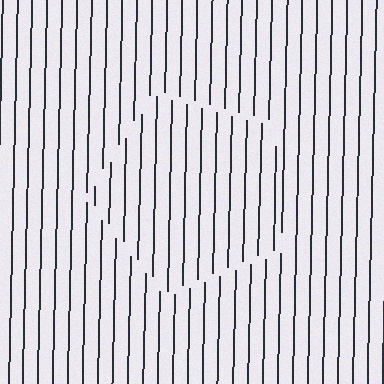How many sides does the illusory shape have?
5 sides — the line-ends trace a pentagon.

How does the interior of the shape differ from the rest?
The interior of the shape contains the same grating, shifted by half a period — the contour is defined by the phase discontinuity where line-ends from the inner and outer gratings abut.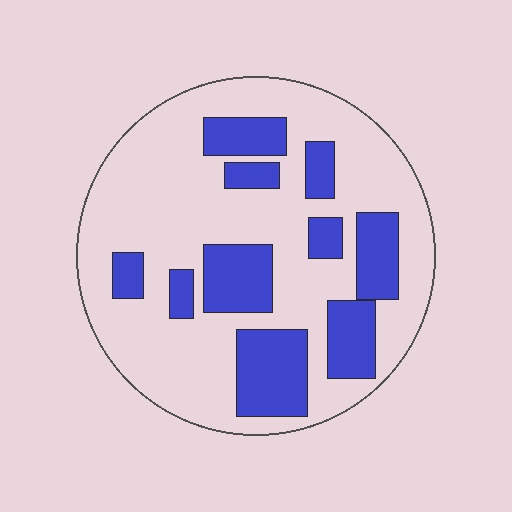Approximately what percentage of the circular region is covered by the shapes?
Approximately 30%.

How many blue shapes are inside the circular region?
10.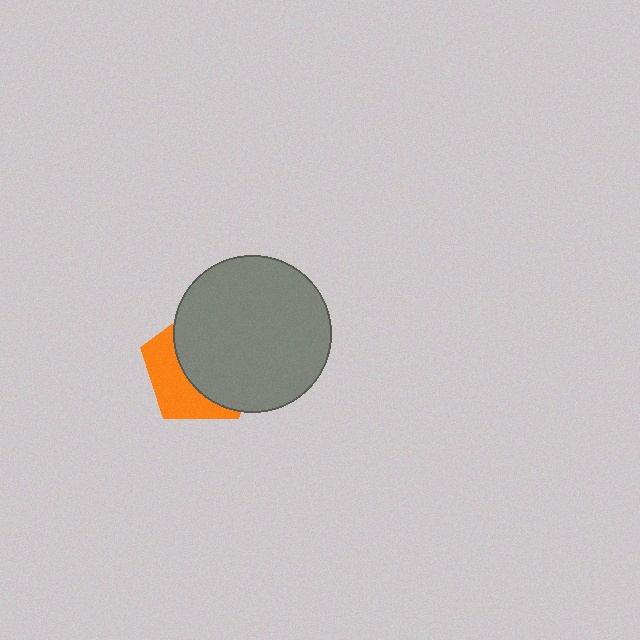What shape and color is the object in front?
The object in front is a gray circle.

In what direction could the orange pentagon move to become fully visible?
The orange pentagon could move left. That would shift it out from behind the gray circle entirely.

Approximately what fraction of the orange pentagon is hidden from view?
Roughly 62% of the orange pentagon is hidden behind the gray circle.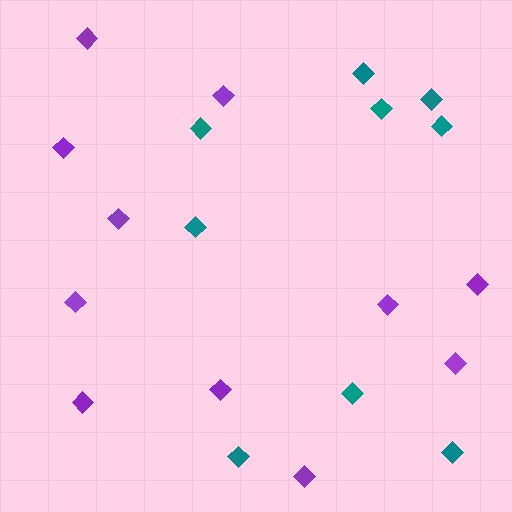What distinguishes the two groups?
There are 2 groups: one group of teal diamonds (9) and one group of purple diamonds (11).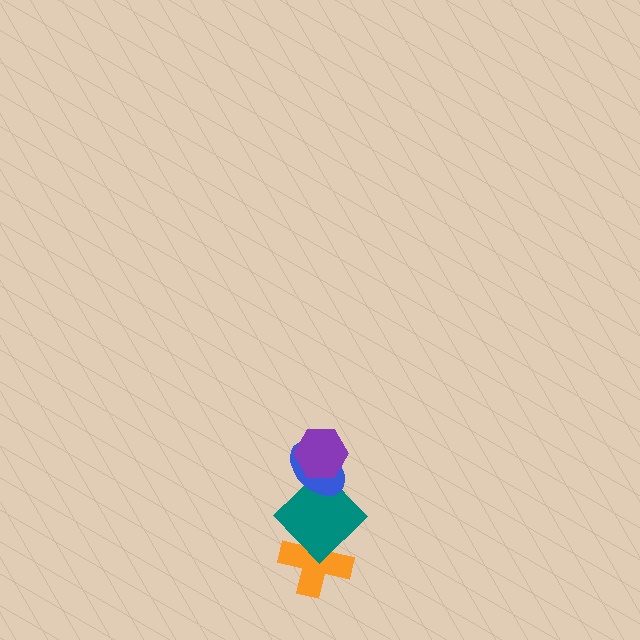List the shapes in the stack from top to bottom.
From top to bottom: the purple hexagon, the blue ellipse, the teal diamond, the orange cross.